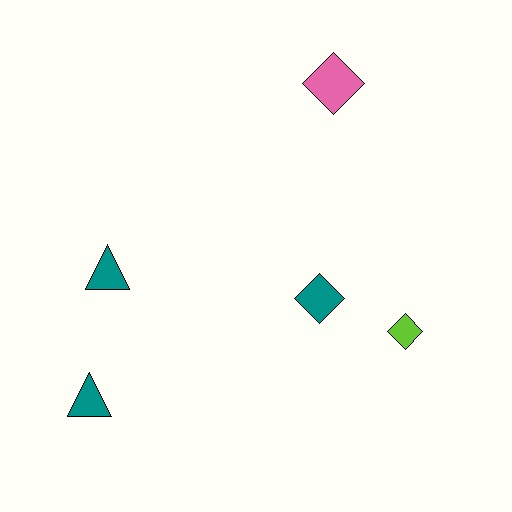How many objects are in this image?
There are 5 objects.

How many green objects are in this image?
There are no green objects.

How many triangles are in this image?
There are 2 triangles.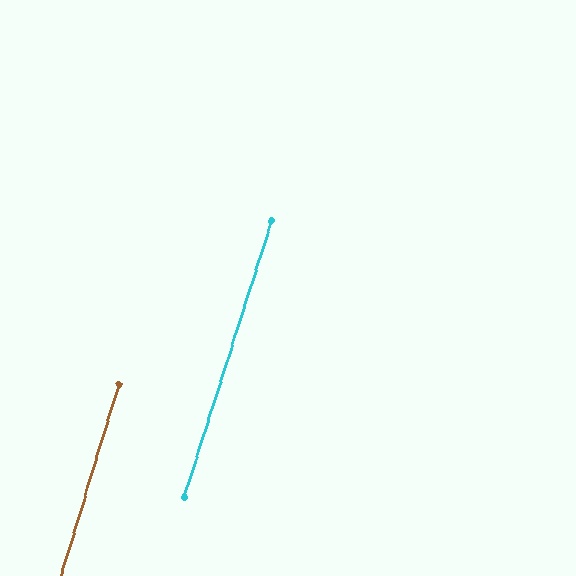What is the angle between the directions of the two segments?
Approximately 1 degree.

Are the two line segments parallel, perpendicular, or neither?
Parallel — their directions differ by only 0.8°.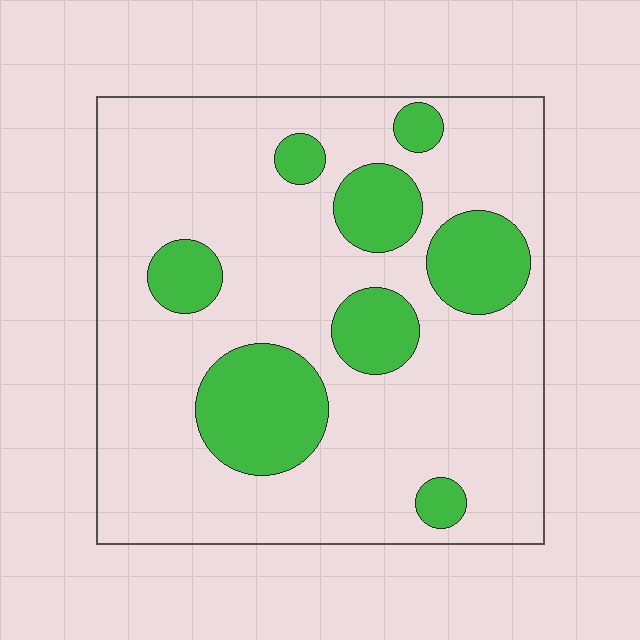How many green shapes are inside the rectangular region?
8.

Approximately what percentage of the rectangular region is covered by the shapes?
Approximately 25%.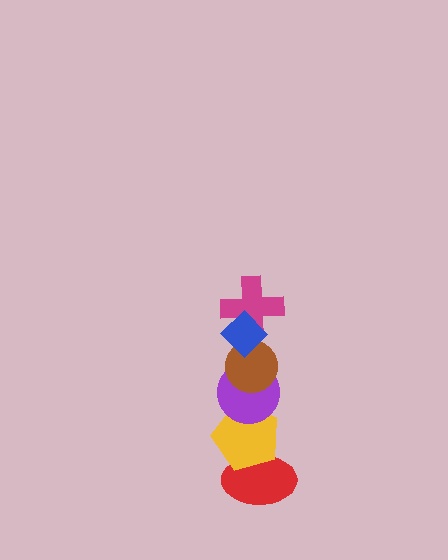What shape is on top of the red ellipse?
The yellow pentagon is on top of the red ellipse.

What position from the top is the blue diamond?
The blue diamond is 1st from the top.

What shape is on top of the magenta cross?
The blue diamond is on top of the magenta cross.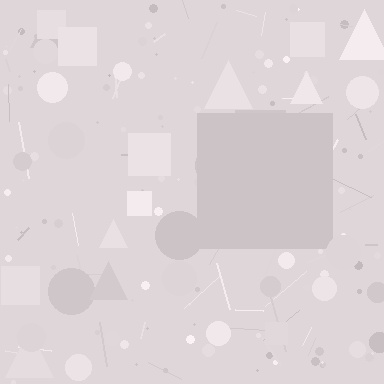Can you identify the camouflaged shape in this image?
The camouflaged shape is a square.